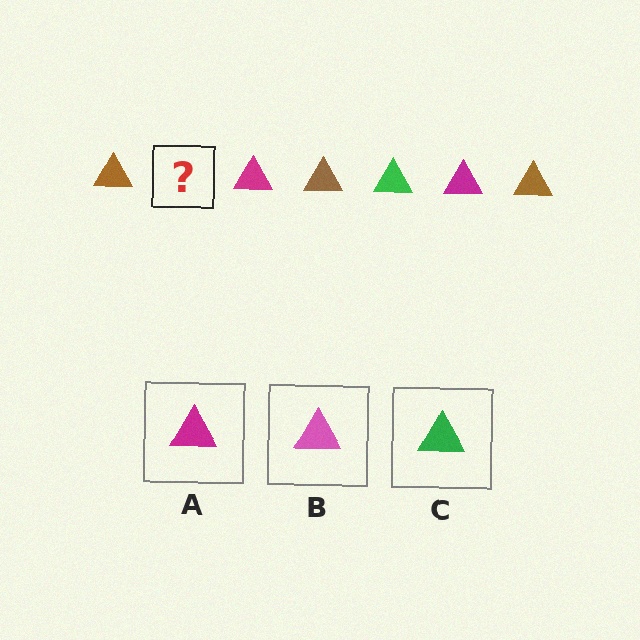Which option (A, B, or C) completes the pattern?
C.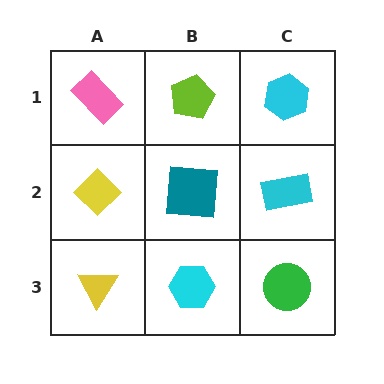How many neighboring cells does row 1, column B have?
3.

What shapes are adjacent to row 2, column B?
A lime pentagon (row 1, column B), a cyan hexagon (row 3, column B), a yellow diamond (row 2, column A), a cyan rectangle (row 2, column C).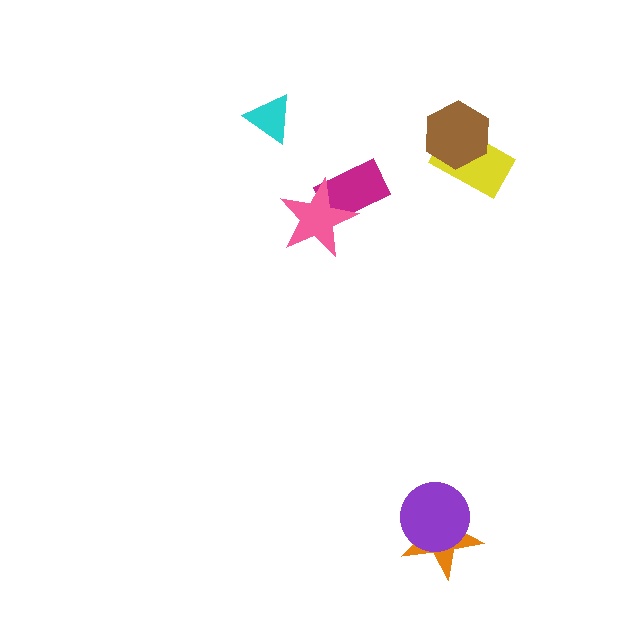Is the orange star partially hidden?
Yes, it is partially covered by another shape.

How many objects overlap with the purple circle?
1 object overlaps with the purple circle.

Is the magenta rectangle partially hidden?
Yes, it is partially covered by another shape.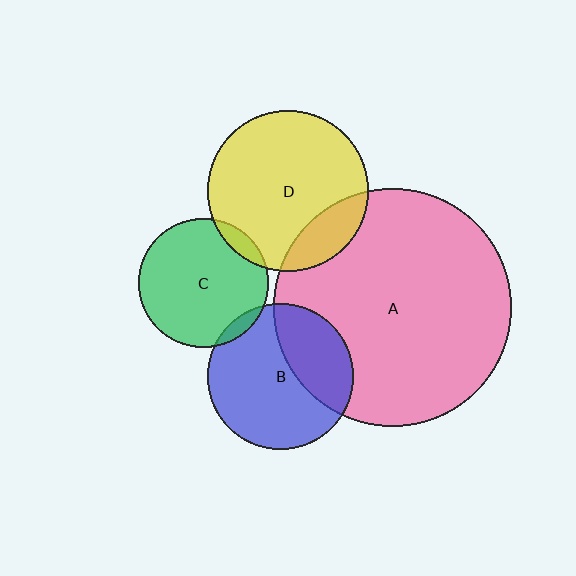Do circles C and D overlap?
Yes.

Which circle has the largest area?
Circle A (pink).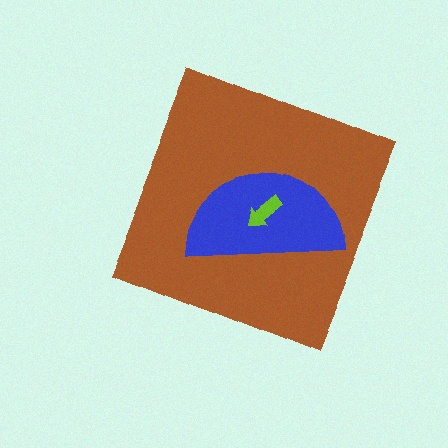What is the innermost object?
The lime arrow.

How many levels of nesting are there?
3.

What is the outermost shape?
The brown diamond.